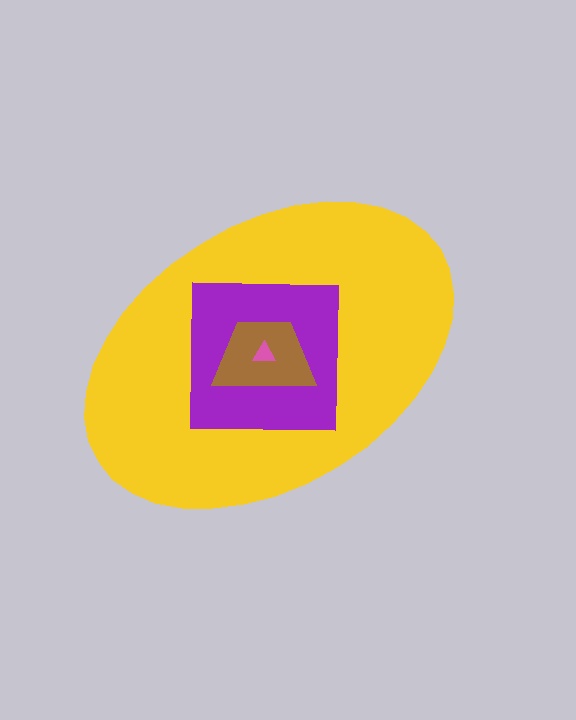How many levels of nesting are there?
4.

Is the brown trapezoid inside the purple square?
Yes.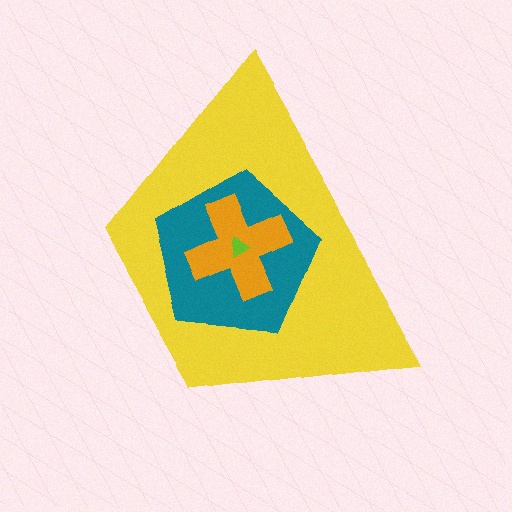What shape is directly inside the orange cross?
The lime triangle.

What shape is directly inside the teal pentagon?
The orange cross.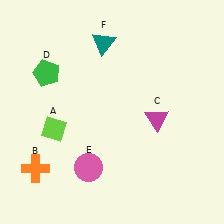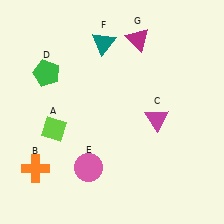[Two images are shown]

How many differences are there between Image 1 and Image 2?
There is 1 difference between the two images.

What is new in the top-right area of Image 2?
A magenta triangle (G) was added in the top-right area of Image 2.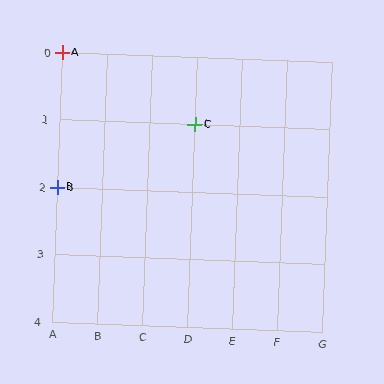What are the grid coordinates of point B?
Point B is at grid coordinates (A, 2).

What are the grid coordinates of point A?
Point A is at grid coordinates (A, 0).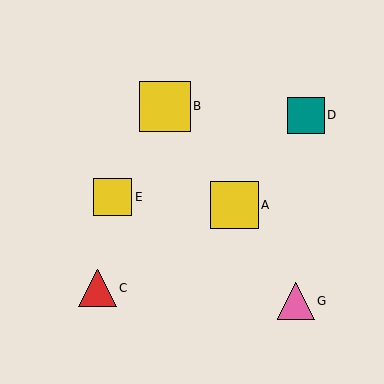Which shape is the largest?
The yellow square (labeled B) is the largest.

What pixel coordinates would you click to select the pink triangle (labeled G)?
Click at (296, 301) to select the pink triangle G.